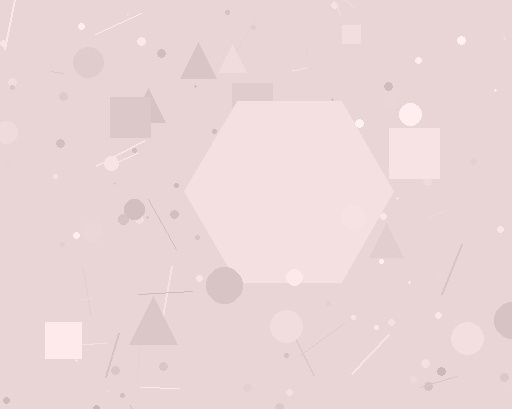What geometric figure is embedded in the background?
A hexagon is embedded in the background.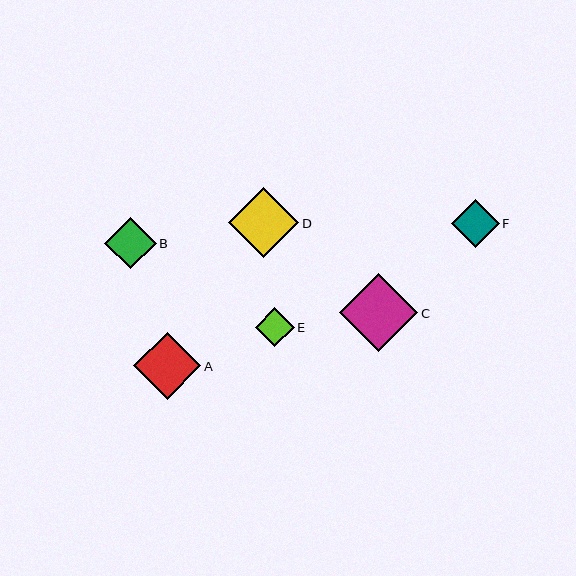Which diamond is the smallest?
Diamond E is the smallest with a size of approximately 39 pixels.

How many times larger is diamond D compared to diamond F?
Diamond D is approximately 1.5 times the size of diamond F.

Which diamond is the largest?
Diamond C is the largest with a size of approximately 78 pixels.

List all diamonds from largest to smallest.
From largest to smallest: C, D, A, B, F, E.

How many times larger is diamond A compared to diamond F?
Diamond A is approximately 1.4 times the size of diamond F.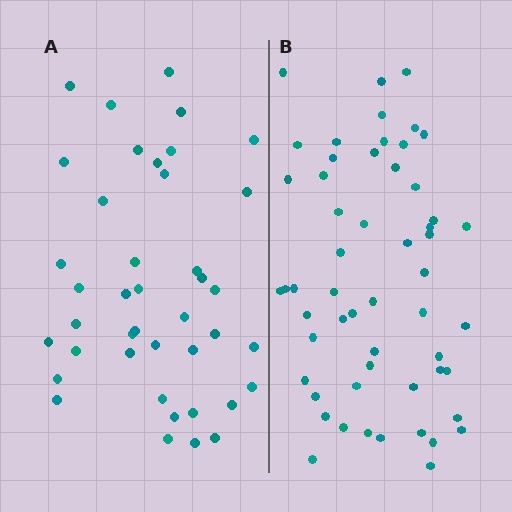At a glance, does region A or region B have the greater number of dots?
Region B (the right region) has more dots.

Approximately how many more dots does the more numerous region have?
Region B has approximately 15 more dots than region A.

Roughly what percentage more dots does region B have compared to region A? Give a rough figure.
About 35% more.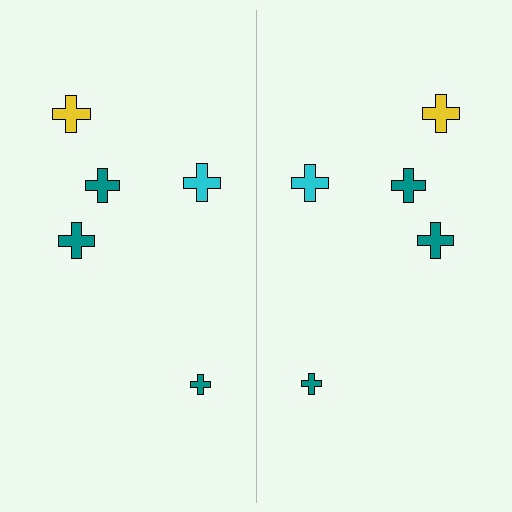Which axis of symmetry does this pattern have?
The pattern has a vertical axis of symmetry running through the center of the image.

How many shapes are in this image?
There are 10 shapes in this image.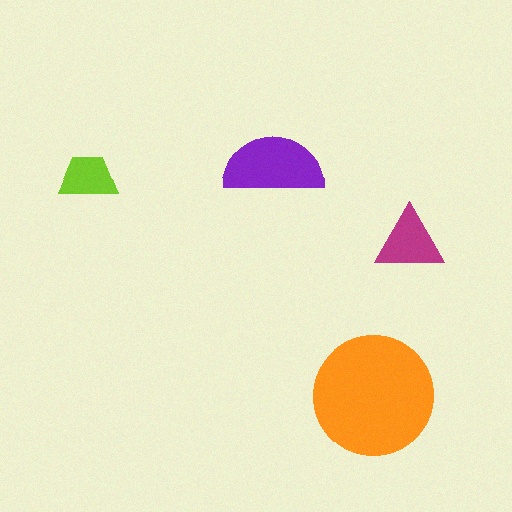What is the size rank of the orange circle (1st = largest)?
1st.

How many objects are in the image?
There are 4 objects in the image.